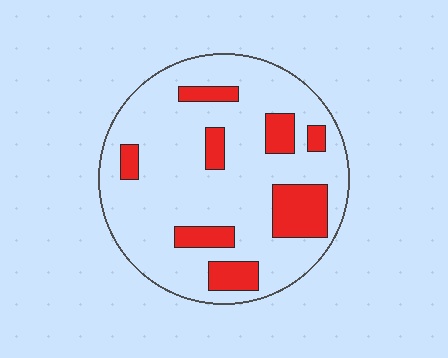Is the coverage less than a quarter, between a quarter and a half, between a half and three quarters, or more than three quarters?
Less than a quarter.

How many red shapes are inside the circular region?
8.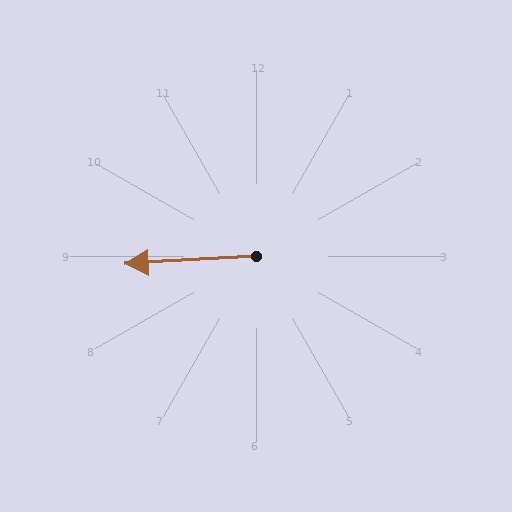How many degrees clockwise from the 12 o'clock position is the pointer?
Approximately 267 degrees.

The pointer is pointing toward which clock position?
Roughly 9 o'clock.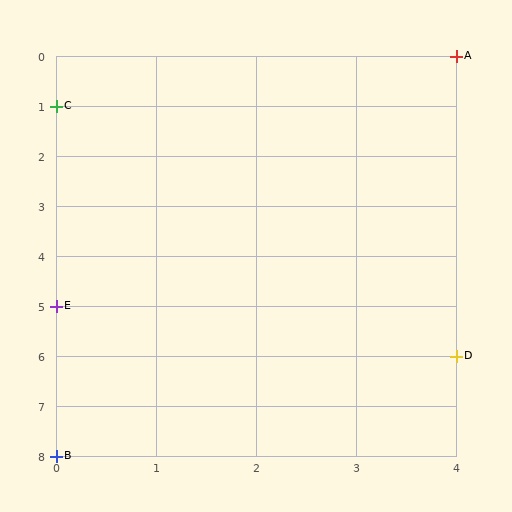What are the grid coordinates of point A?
Point A is at grid coordinates (4, 0).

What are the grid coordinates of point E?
Point E is at grid coordinates (0, 5).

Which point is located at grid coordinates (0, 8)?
Point B is at (0, 8).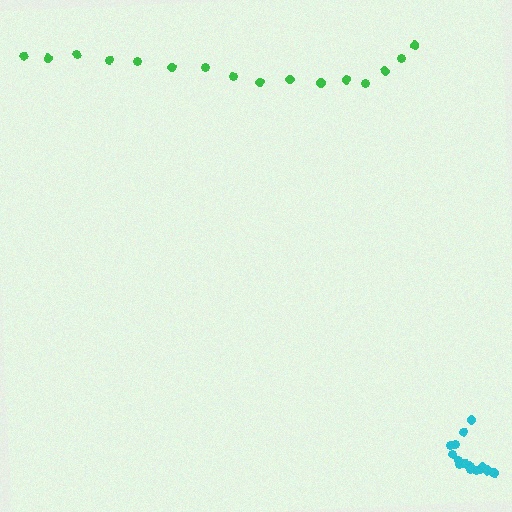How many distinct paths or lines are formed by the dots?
There are 2 distinct paths.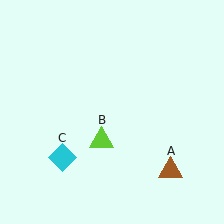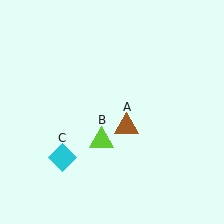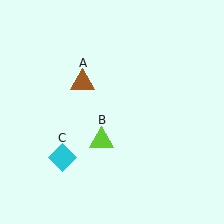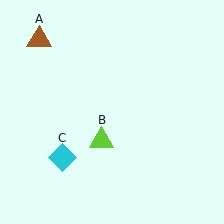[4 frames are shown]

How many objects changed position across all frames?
1 object changed position: brown triangle (object A).